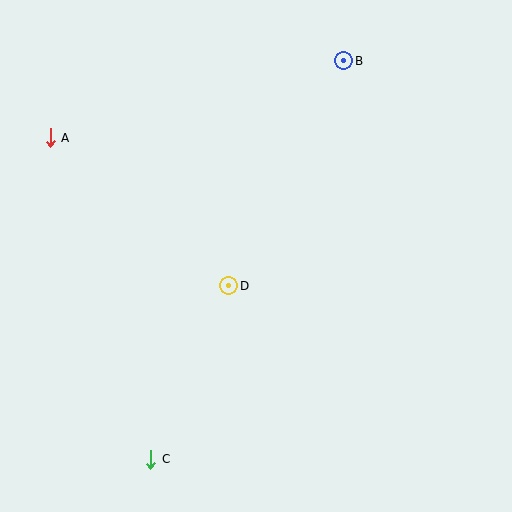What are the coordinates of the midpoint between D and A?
The midpoint between D and A is at (139, 212).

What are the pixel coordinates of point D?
Point D is at (229, 286).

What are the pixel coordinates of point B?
Point B is at (344, 61).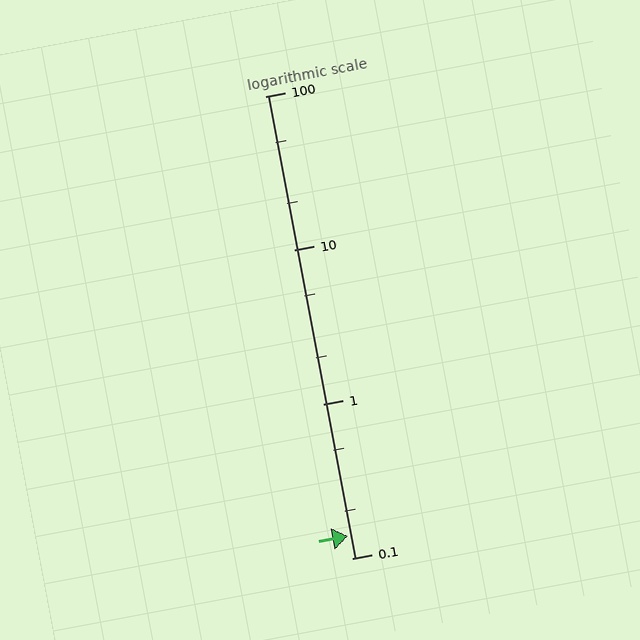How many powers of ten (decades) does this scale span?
The scale spans 3 decades, from 0.1 to 100.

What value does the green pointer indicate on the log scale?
The pointer indicates approximately 0.14.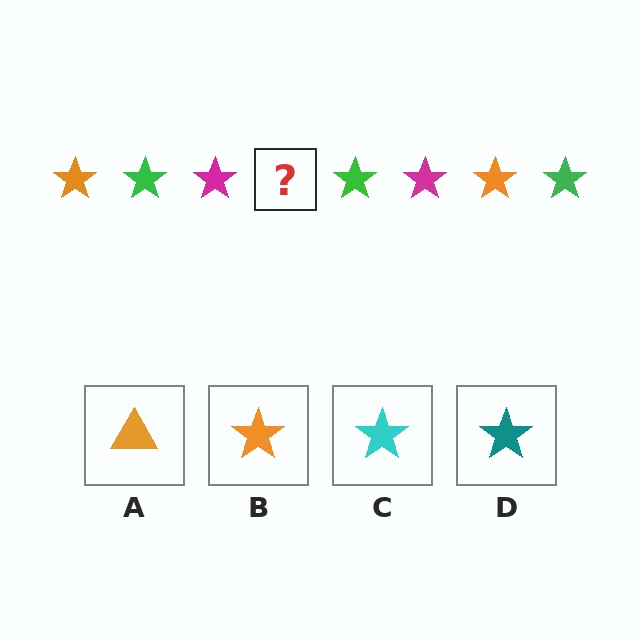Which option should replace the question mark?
Option B.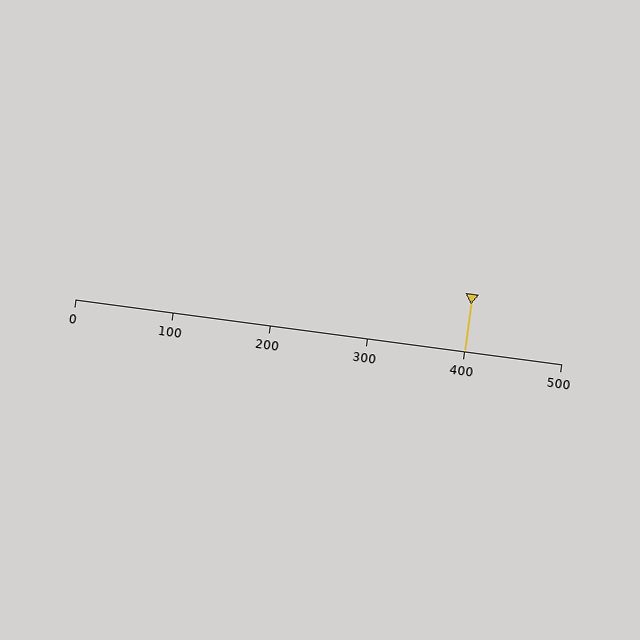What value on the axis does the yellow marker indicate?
The marker indicates approximately 400.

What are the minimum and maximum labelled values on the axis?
The axis runs from 0 to 500.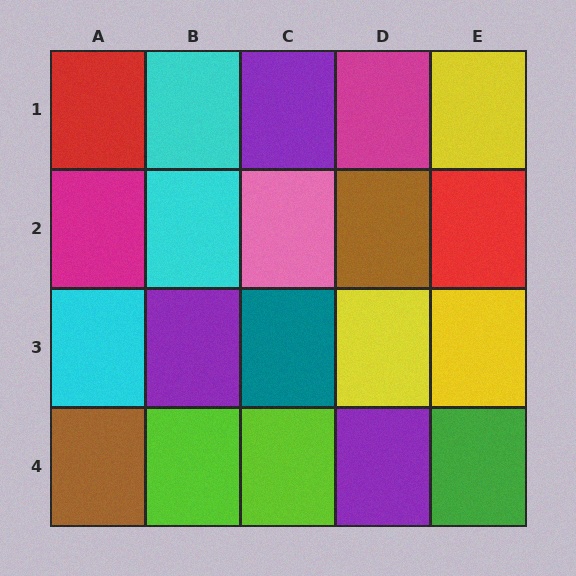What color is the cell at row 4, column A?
Brown.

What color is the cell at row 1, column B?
Cyan.